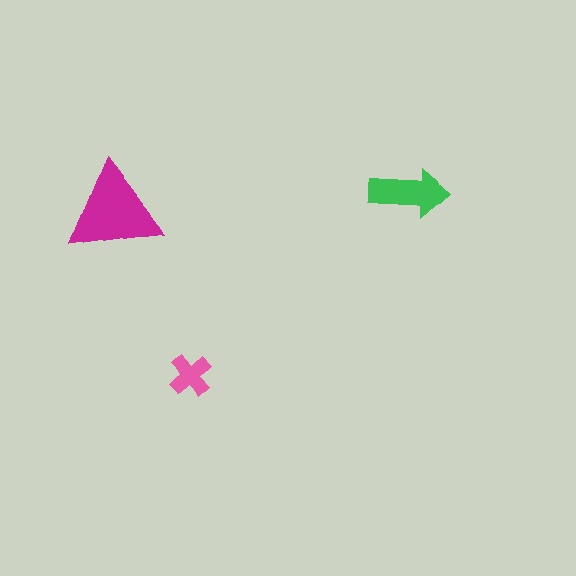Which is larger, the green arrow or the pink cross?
The green arrow.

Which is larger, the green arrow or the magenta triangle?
The magenta triangle.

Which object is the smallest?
The pink cross.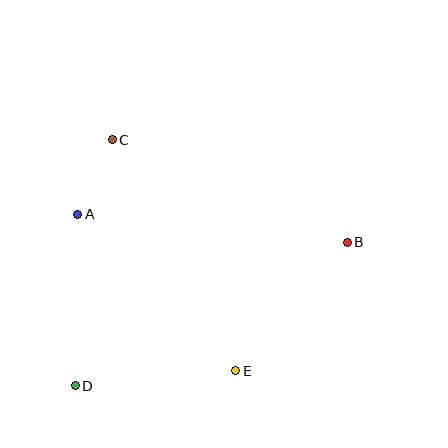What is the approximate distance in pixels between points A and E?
The distance between A and E is approximately 222 pixels.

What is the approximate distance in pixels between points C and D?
The distance between C and D is approximately 249 pixels.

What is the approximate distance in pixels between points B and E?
The distance between B and E is approximately 170 pixels.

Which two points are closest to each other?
Points A and C are closest to each other.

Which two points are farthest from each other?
Points B and D are farthest from each other.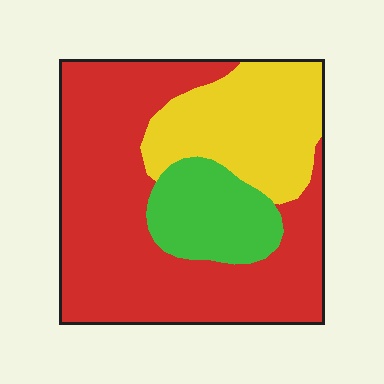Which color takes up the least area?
Green, at roughly 15%.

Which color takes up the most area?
Red, at roughly 60%.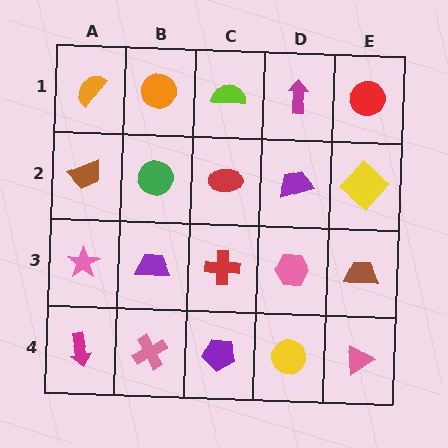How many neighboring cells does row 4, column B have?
3.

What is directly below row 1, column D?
A purple trapezoid.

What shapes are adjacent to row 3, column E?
A yellow diamond (row 2, column E), a pink triangle (row 4, column E), a pink hexagon (row 3, column D).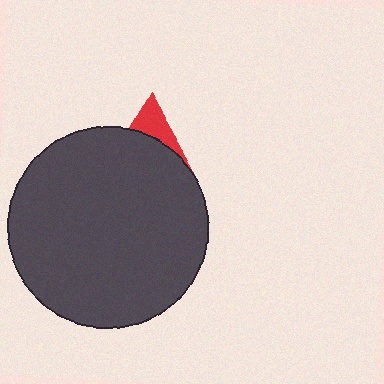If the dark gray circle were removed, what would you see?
You would see the complete red triangle.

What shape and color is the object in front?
The object in front is a dark gray circle.